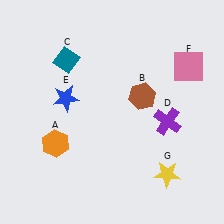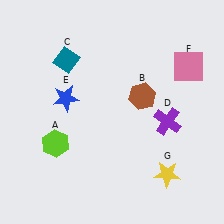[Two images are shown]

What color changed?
The hexagon (A) changed from orange in Image 1 to lime in Image 2.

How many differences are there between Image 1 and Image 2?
There is 1 difference between the two images.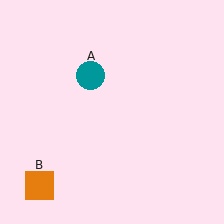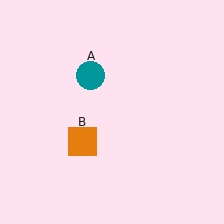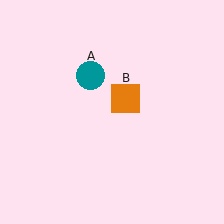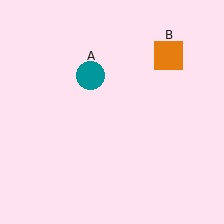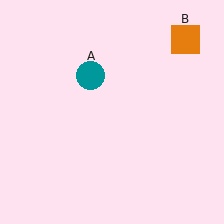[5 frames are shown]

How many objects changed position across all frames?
1 object changed position: orange square (object B).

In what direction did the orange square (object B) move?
The orange square (object B) moved up and to the right.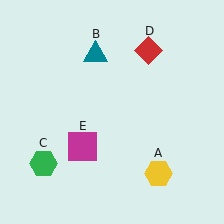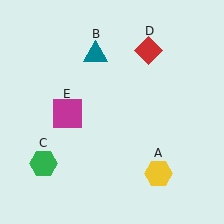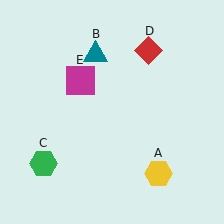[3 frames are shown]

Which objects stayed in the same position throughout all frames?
Yellow hexagon (object A) and teal triangle (object B) and green hexagon (object C) and red diamond (object D) remained stationary.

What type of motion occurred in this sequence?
The magenta square (object E) rotated clockwise around the center of the scene.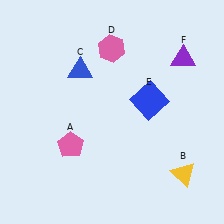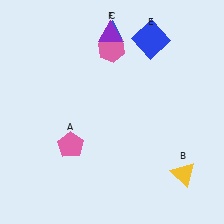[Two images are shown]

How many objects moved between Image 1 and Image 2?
3 objects moved between the two images.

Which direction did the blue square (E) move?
The blue square (E) moved up.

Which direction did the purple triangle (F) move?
The purple triangle (F) moved left.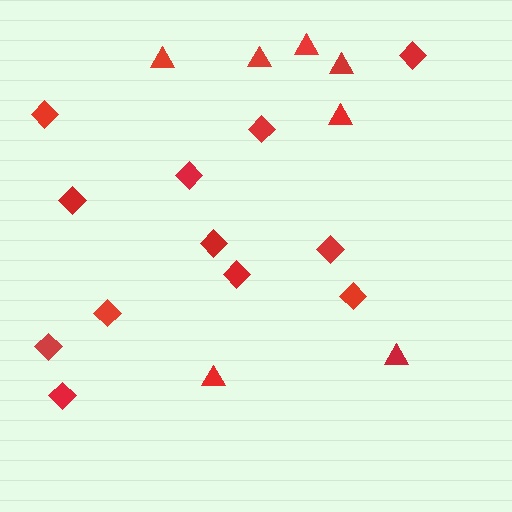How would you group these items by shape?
There are 2 groups: one group of diamonds (12) and one group of triangles (7).